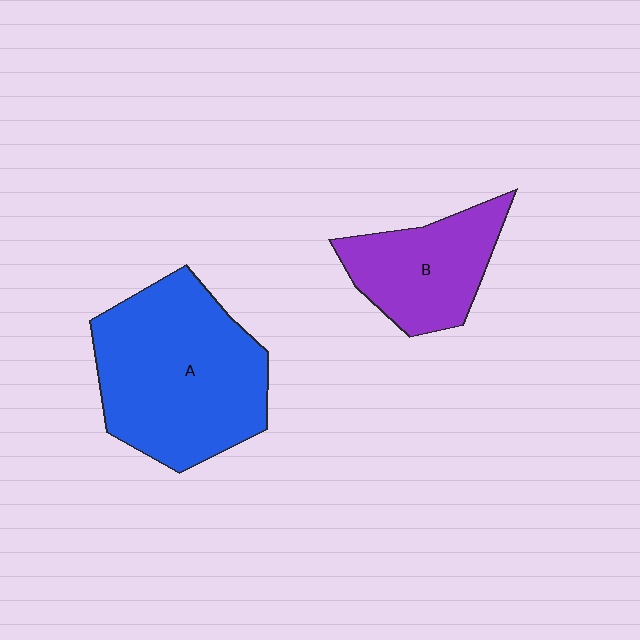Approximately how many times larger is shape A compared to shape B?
Approximately 1.8 times.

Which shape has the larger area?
Shape A (blue).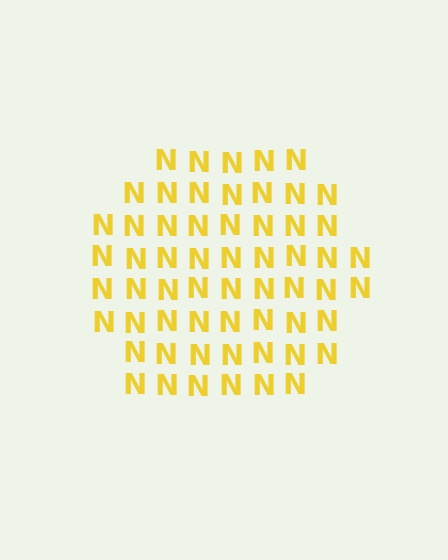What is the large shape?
The large shape is a hexagon.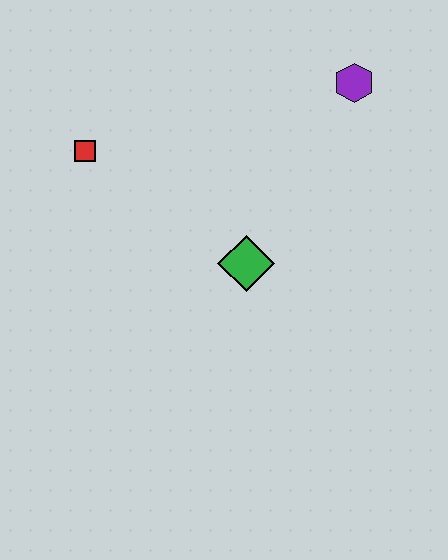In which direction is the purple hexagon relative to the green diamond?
The purple hexagon is above the green diamond.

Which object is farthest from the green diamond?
The purple hexagon is farthest from the green diamond.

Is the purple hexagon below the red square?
No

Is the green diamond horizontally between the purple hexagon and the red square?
Yes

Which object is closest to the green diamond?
The red square is closest to the green diamond.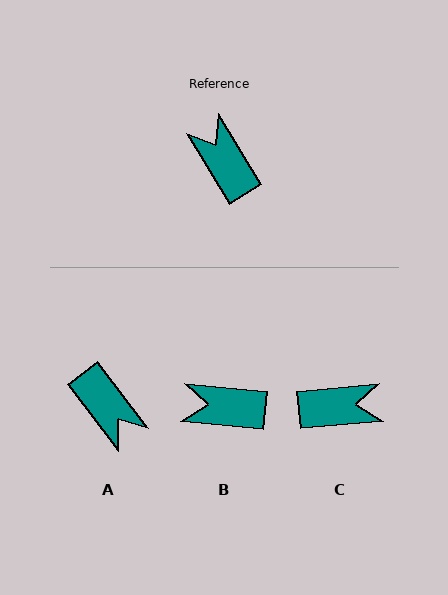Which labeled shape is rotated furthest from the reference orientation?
A, about 174 degrees away.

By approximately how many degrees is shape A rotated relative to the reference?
Approximately 174 degrees clockwise.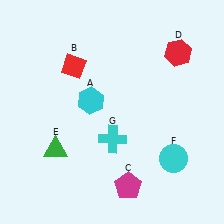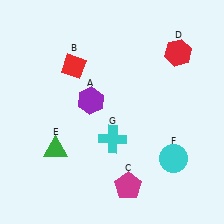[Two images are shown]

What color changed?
The hexagon (A) changed from cyan in Image 1 to purple in Image 2.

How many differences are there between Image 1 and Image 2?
There is 1 difference between the two images.